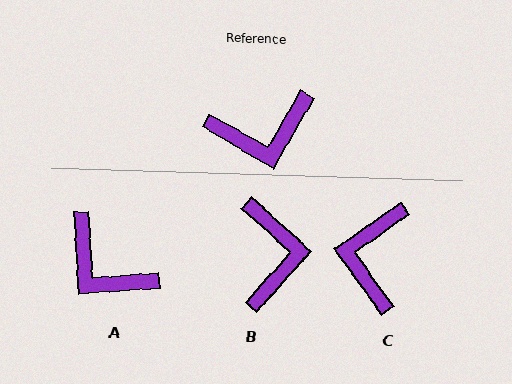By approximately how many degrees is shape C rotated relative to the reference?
Approximately 114 degrees clockwise.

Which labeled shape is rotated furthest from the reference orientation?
C, about 114 degrees away.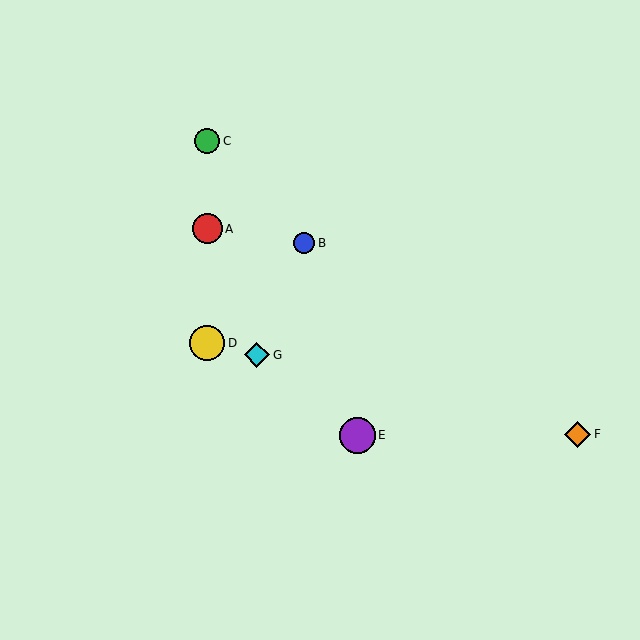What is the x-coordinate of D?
Object D is at x≈207.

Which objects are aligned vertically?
Objects A, C, D are aligned vertically.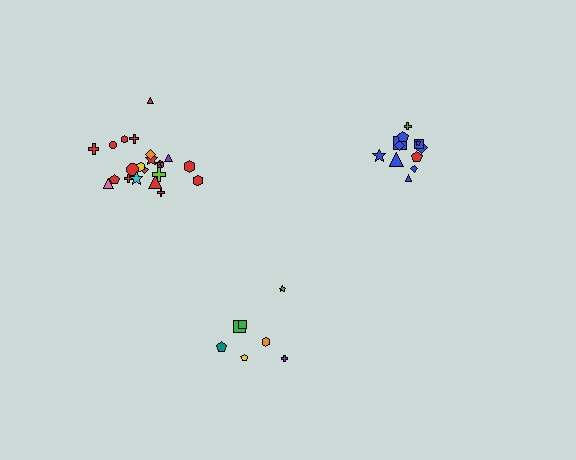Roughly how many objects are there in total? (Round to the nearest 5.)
Roughly 40 objects in total.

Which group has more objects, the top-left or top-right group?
The top-left group.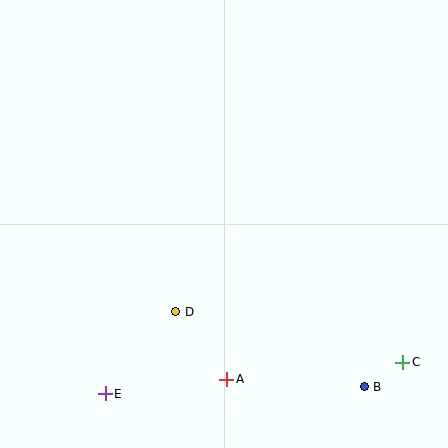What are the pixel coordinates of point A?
Point A is at (227, 379).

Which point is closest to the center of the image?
Point D at (176, 312) is closest to the center.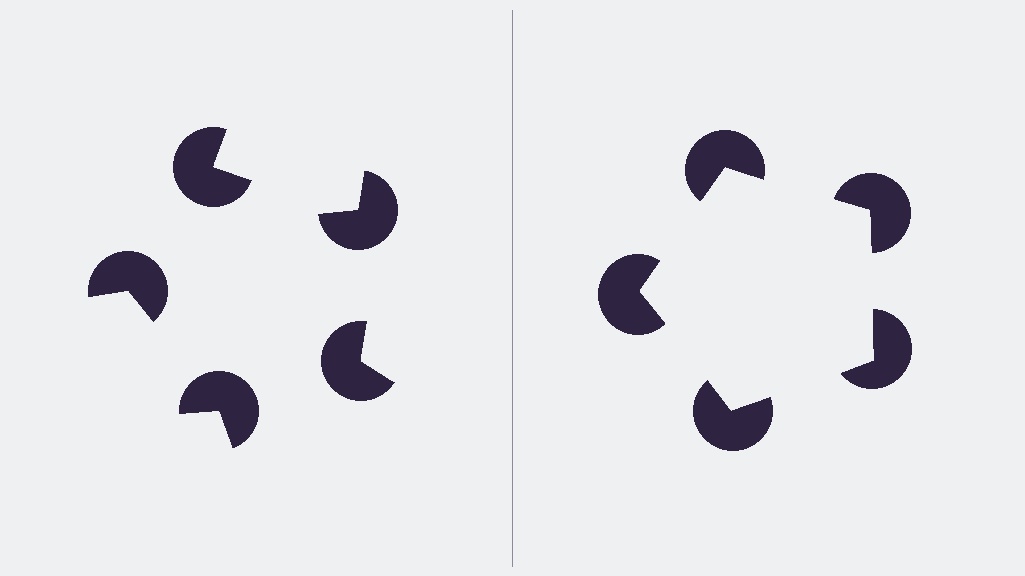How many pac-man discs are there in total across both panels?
10 — 5 on each side.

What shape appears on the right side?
An illusory pentagon.